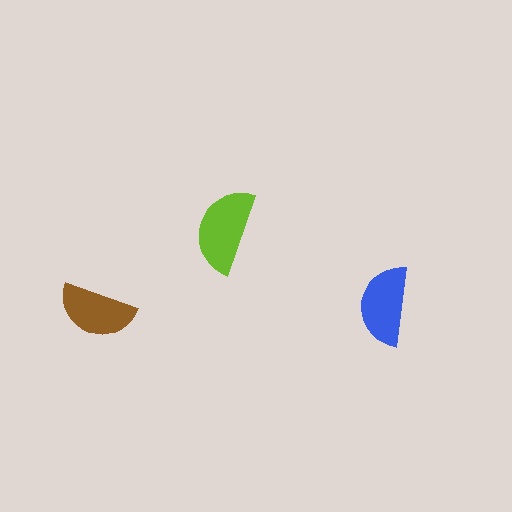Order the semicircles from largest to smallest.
the lime one, the blue one, the brown one.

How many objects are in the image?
There are 3 objects in the image.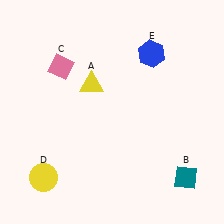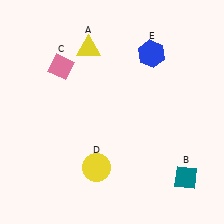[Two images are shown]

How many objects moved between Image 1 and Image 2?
2 objects moved between the two images.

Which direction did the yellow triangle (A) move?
The yellow triangle (A) moved up.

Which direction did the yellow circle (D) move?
The yellow circle (D) moved right.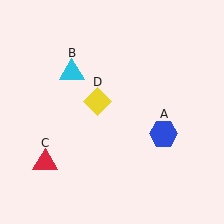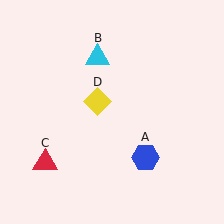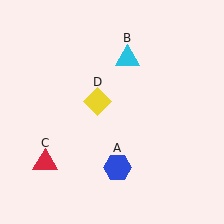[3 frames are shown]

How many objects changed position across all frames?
2 objects changed position: blue hexagon (object A), cyan triangle (object B).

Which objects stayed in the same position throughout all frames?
Red triangle (object C) and yellow diamond (object D) remained stationary.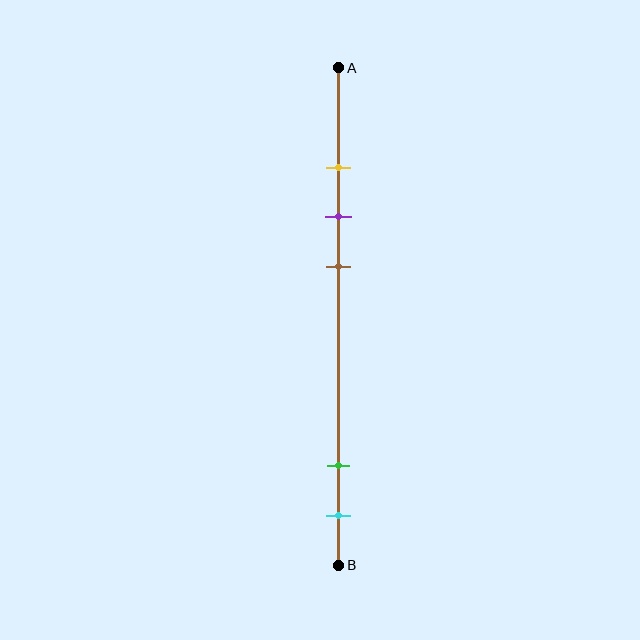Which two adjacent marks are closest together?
The yellow and purple marks are the closest adjacent pair.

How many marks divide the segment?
There are 5 marks dividing the segment.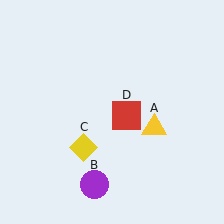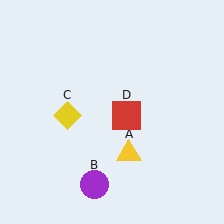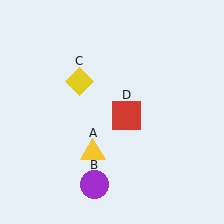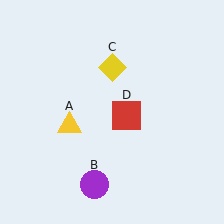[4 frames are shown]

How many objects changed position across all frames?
2 objects changed position: yellow triangle (object A), yellow diamond (object C).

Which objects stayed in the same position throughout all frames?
Purple circle (object B) and red square (object D) remained stationary.